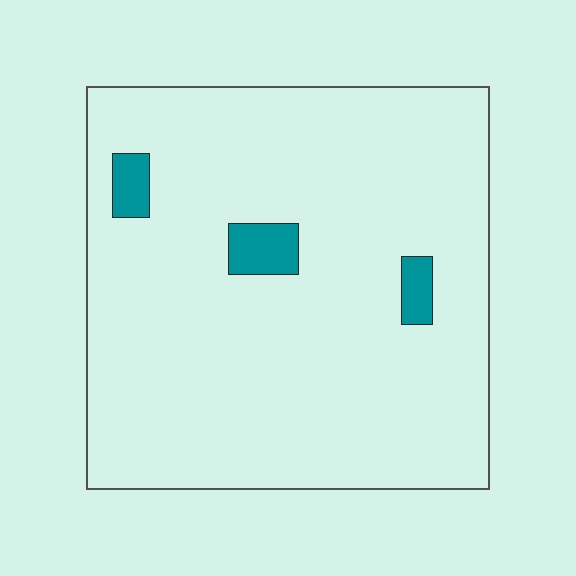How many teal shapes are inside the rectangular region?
3.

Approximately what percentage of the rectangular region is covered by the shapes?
Approximately 5%.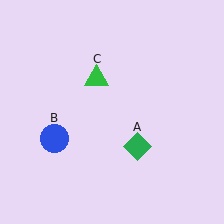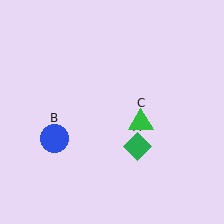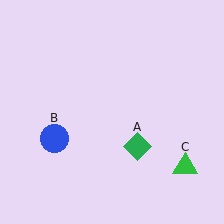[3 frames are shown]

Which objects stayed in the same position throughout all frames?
Green diamond (object A) and blue circle (object B) remained stationary.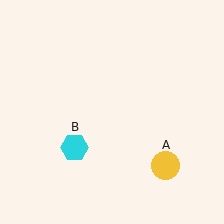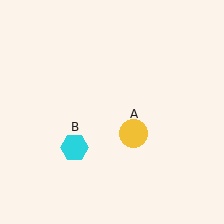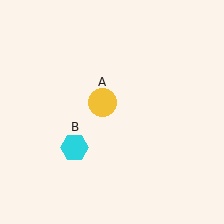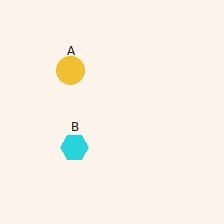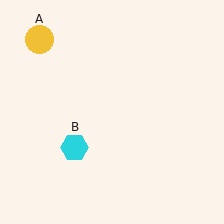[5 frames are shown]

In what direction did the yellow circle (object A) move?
The yellow circle (object A) moved up and to the left.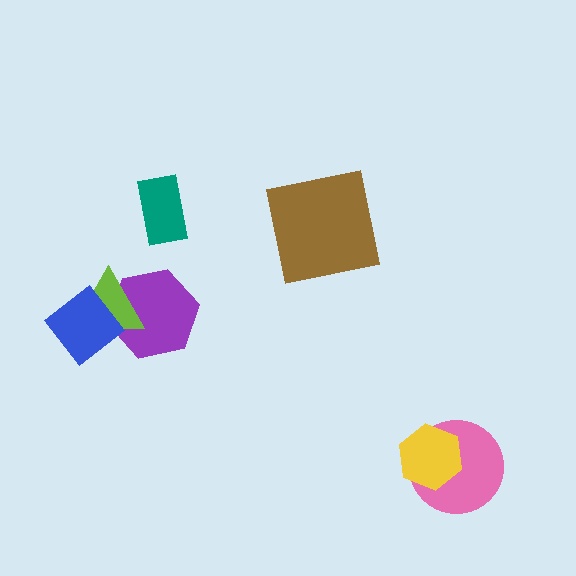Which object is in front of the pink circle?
The yellow hexagon is in front of the pink circle.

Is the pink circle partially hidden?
Yes, it is partially covered by another shape.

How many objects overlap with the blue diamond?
2 objects overlap with the blue diamond.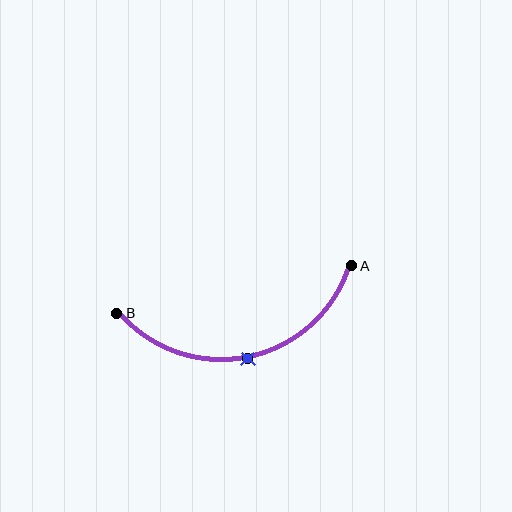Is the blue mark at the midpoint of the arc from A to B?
Yes. The blue mark lies on the arc at equal arc-length from both A and B — it is the arc midpoint.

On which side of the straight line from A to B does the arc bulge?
The arc bulges below the straight line connecting A and B.